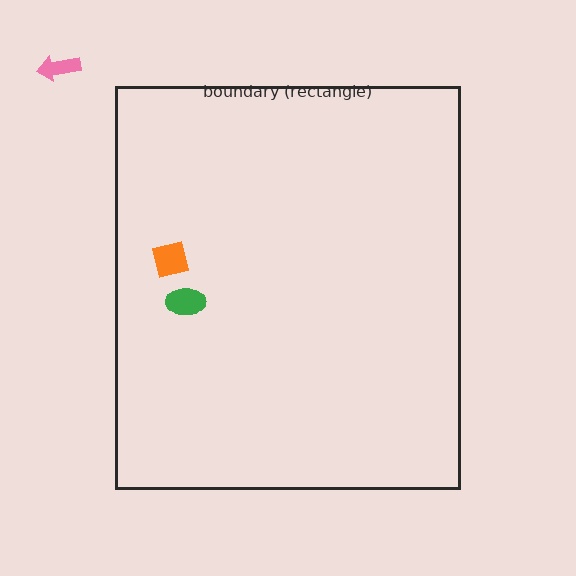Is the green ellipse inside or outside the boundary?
Inside.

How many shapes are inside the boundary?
2 inside, 1 outside.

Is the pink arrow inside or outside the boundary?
Outside.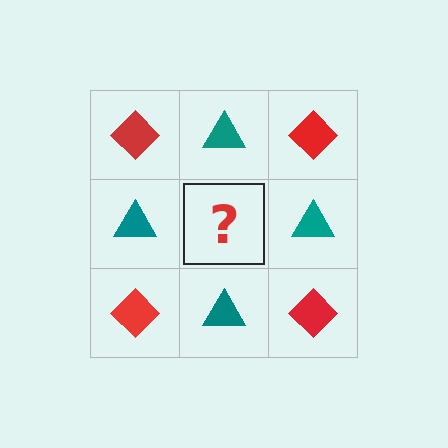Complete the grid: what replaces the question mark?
The question mark should be replaced with a red diamond.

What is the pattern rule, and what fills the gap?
The rule is that it alternates red diamond and teal triangle in a checkerboard pattern. The gap should be filled with a red diamond.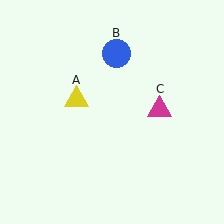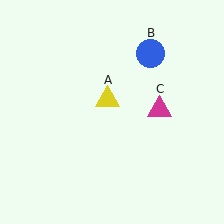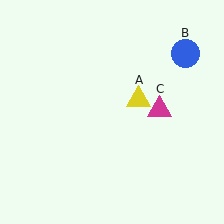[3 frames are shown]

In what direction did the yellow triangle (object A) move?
The yellow triangle (object A) moved right.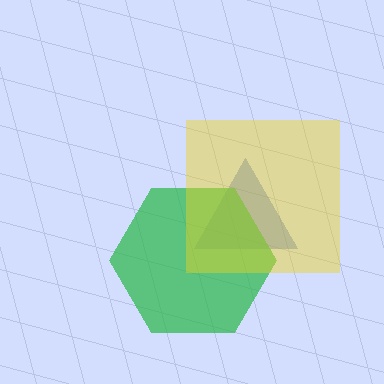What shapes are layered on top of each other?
The layered shapes are: a blue triangle, a green hexagon, a yellow square.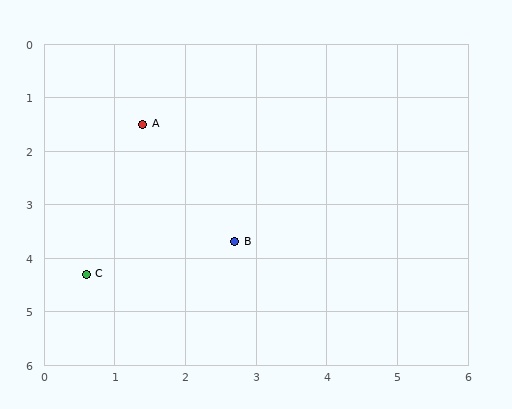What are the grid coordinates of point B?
Point B is at approximately (2.7, 3.7).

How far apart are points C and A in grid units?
Points C and A are about 2.9 grid units apart.